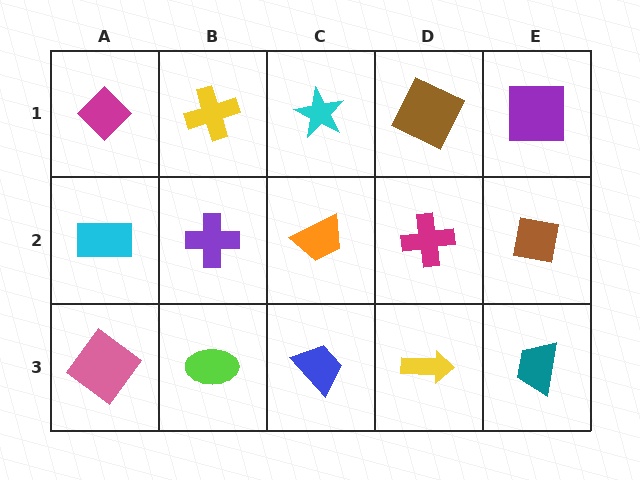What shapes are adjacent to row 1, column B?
A purple cross (row 2, column B), a magenta diamond (row 1, column A), a cyan star (row 1, column C).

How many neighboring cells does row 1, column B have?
3.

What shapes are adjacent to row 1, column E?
A brown square (row 2, column E), a brown square (row 1, column D).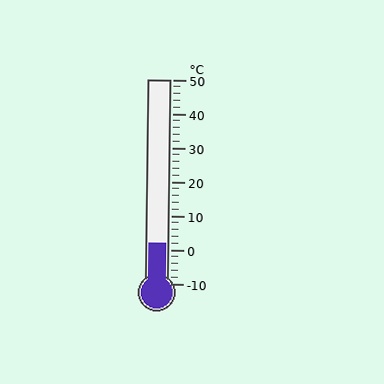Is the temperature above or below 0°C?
The temperature is above 0°C.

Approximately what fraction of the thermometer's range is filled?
The thermometer is filled to approximately 20% of its range.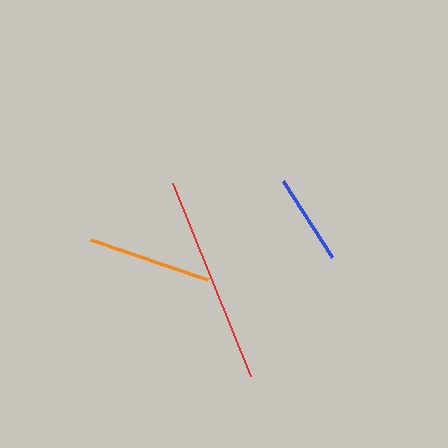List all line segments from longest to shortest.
From longest to shortest: red, orange, blue.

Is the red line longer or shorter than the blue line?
The red line is longer than the blue line.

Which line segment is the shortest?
The blue line is the shortest at approximately 91 pixels.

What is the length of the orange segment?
The orange segment is approximately 123 pixels long.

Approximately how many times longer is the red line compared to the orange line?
The red line is approximately 1.7 times the length of the orange line.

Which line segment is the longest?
The red line is the longest at approximately 207 pixels.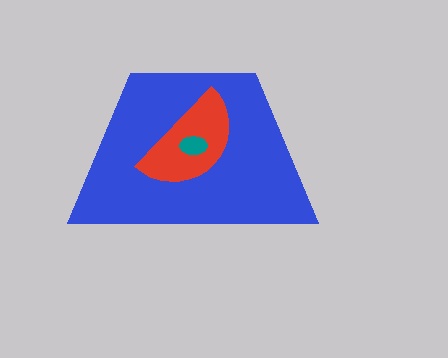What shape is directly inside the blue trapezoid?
The red semicircle.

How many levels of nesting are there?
3.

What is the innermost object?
The teal ellipse.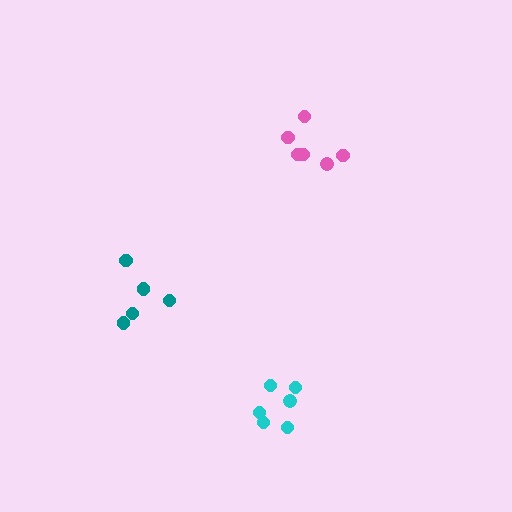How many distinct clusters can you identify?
There are 3 distinct clusters.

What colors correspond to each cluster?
The clusters are colored: pink, teal, cyan.